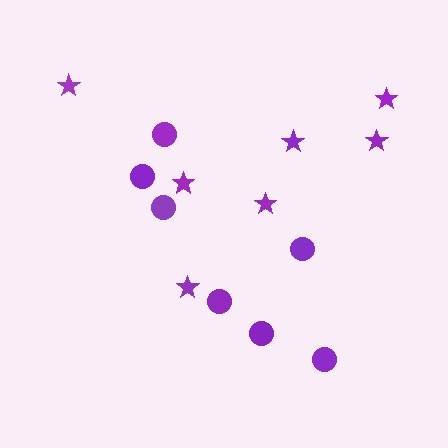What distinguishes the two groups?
There are 2 groups: one group of stars (7) and one group of circles (7).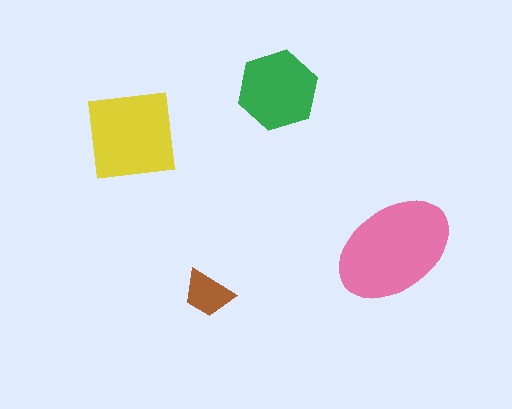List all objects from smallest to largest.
The brown trapezoid, the green hexagon, the yellow square, the pink ellipse.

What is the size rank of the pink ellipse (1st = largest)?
1st.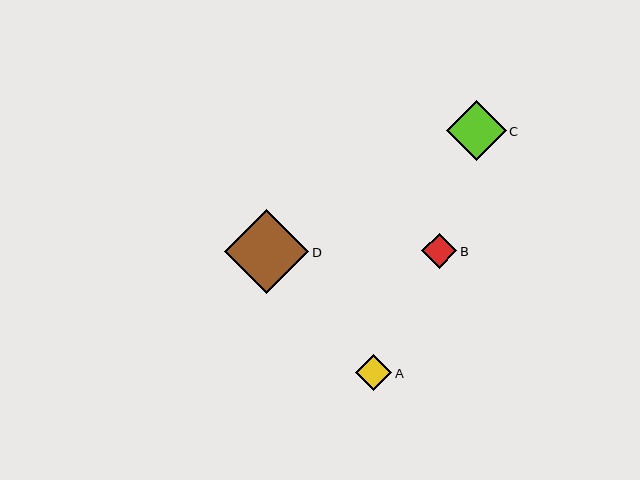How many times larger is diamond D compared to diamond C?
Diamond D is approximately 1.4 times the size of diamond C.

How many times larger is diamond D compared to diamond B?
Diamond D is approximately 2.4 times the size of diamond B.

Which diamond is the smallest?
Diamond B is the smallest with a size of approximately 36 pixels.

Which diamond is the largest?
Diamond D is the largest with a size of approximately 85 pixels.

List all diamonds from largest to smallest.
From largest to smallest: D, C, A, B.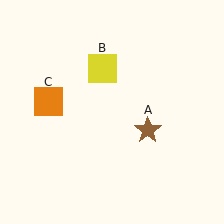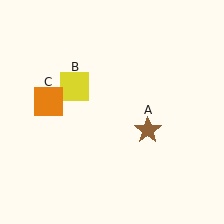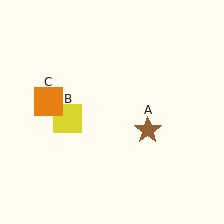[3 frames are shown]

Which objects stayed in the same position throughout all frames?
Brown star (object A) and orange square (object C) remained stationary.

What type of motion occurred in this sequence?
The yellow square (object B) rotated counterclockwise around the center of the scene.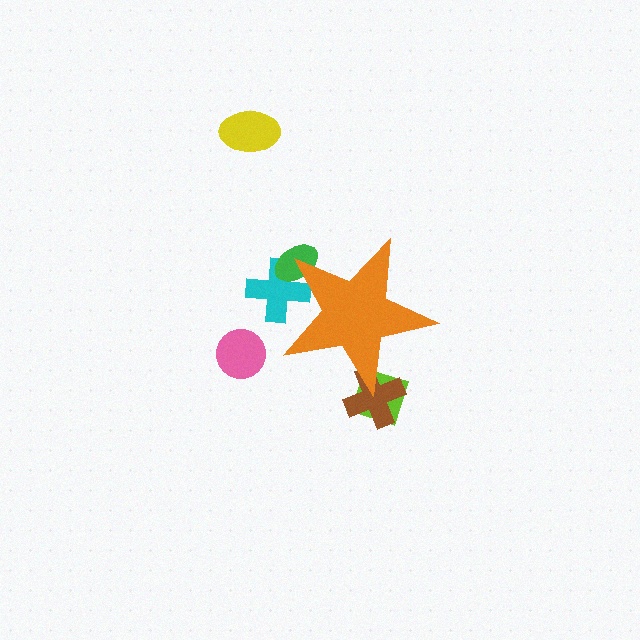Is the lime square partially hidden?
Yes, the lime square is partially hidden behind the orange star.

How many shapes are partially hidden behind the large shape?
4 shapes are partially hidden.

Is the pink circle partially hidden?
No, the pink circle is fully visible.